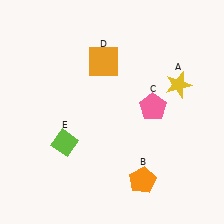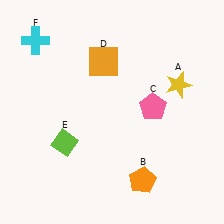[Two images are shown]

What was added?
A cyan cross (F) was added in Image 2.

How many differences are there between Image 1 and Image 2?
There is 1 difference between the two images.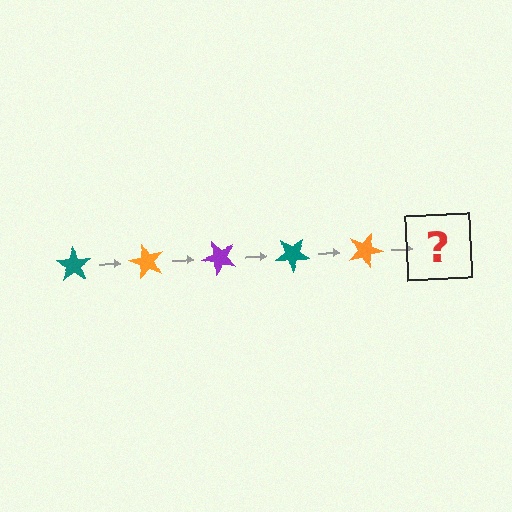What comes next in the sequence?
The next element should be a purple star, rotated 300 degrees from the start.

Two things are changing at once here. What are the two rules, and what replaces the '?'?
The two rules are that it rotates 60 degrees each step and the color cycles through teal, orange, and purple. The '?' should be a purple star, rotated 300 degrees from the start.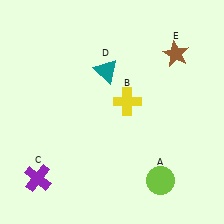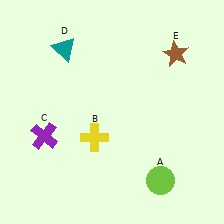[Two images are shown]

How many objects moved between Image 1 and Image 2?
3 objects moved between the two images.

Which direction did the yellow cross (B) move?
The yellow cross (B) moved down.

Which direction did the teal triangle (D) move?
The teal triangle (D) moved left.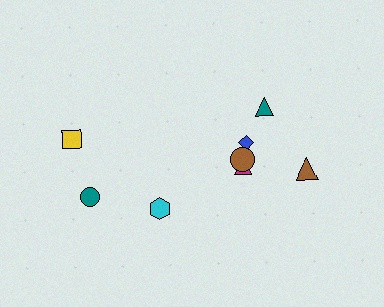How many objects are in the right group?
There are 5 objects.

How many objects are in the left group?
There are 3 objects.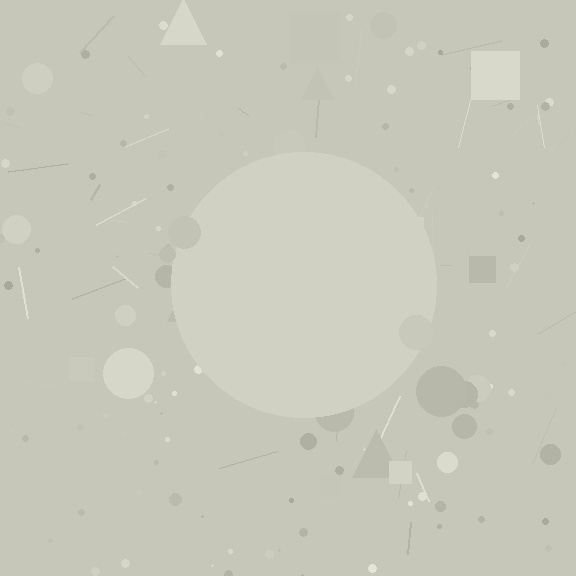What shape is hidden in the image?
A circle is hidden in the image.